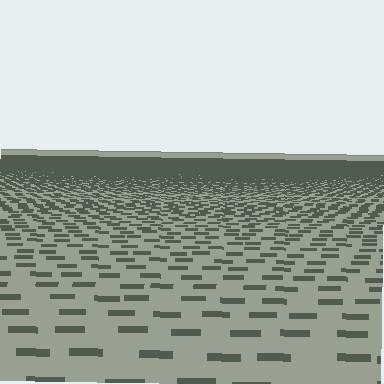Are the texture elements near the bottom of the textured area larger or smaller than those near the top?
Larger. Near the bottom, elements are closer to the viewer and appear at a bigger on-screen size.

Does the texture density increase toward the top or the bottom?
Density increases toward the top.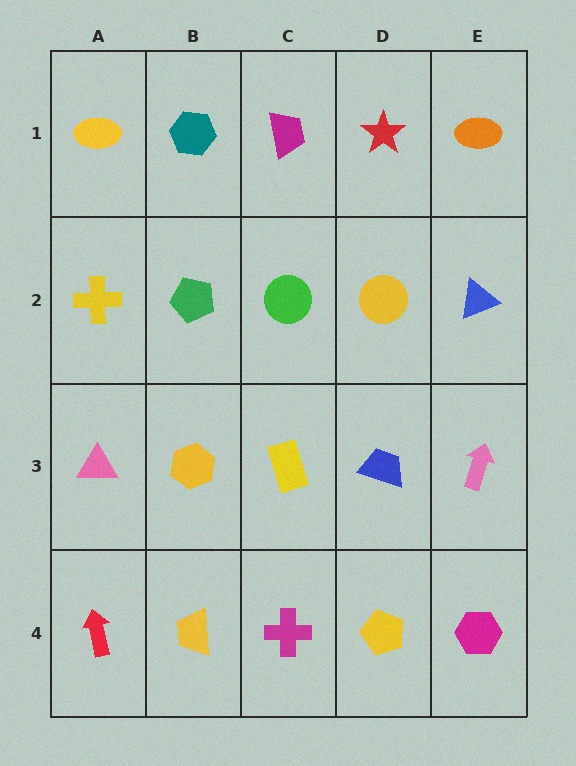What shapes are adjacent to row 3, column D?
A yellow circle (row 2, column D), a yellow pentagon (row 4, column D), a yellow rectangle (row 3, column C), a pink arrow (row 3, column E).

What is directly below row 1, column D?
A yellow circle.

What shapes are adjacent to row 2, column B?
A teal hexagon (row 1, column B), a yellow hexagon (row 3, column B), a yellow cross (row 2, column A), a green circle (row 2, column C).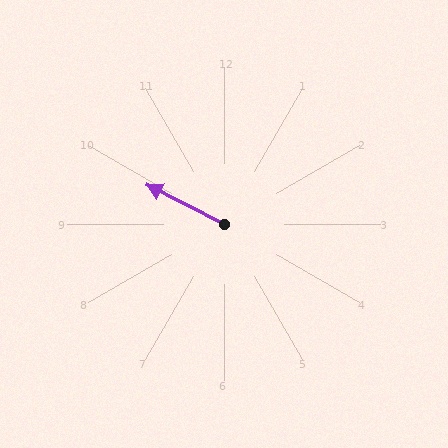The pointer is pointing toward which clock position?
Roughly 10 o'clock.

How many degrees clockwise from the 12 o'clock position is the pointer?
Approximately 297 degrees.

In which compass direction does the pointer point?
Northwest.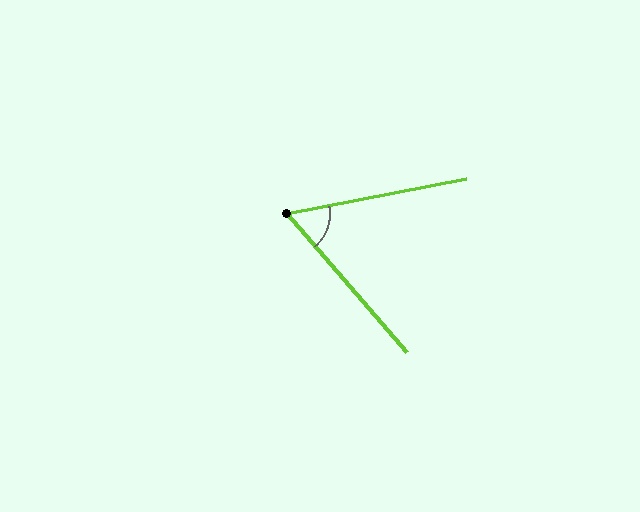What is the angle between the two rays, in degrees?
Approximately 60 degrees.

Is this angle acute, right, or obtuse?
It is acute.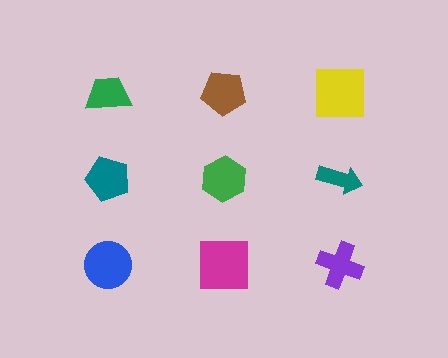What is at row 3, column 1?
A blue circle.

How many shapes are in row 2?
3 shapes.